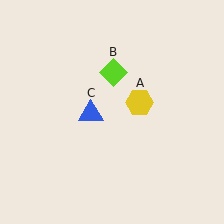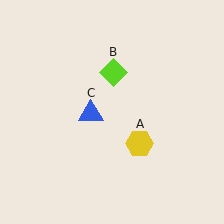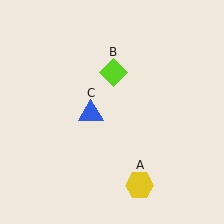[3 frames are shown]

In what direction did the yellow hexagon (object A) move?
The yellow hexagon (object A) moved down.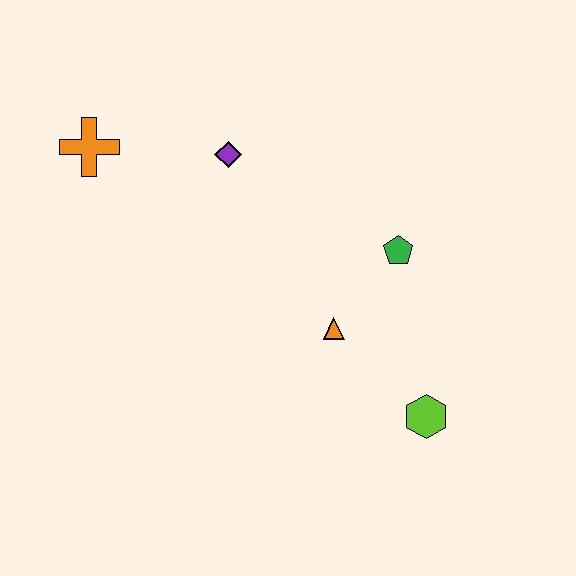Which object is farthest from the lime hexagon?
The orange cross is farthest from the lime hexagon.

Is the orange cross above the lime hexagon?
Yes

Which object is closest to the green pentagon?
The orange triangle is closest to the green pentagon.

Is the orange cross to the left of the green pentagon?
Yes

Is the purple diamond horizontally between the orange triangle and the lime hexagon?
No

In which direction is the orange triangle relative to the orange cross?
The orange triangle is to the right of the orange cross.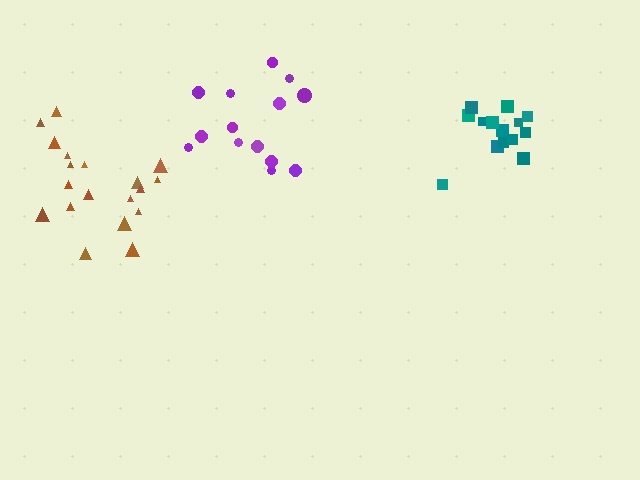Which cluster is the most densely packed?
Brown.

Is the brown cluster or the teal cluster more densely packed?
Brown.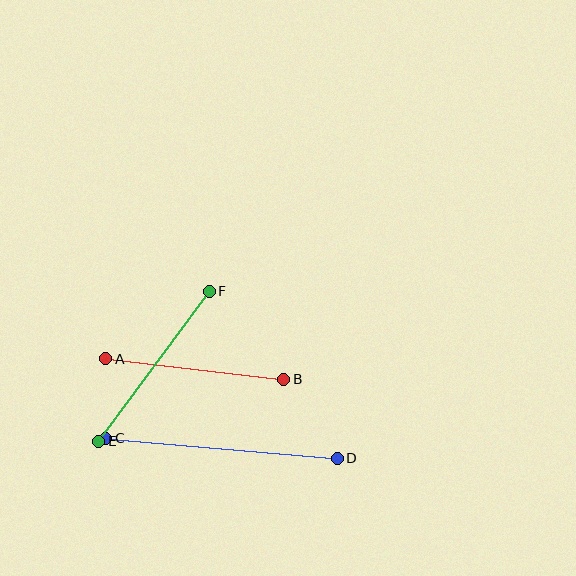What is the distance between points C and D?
The distance is approximately 232 pixels.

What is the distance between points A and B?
The distance is approximately 179 pixels.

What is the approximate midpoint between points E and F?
The midpoint is at approximately (154, 366) pixels.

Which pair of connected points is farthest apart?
Points C and D are farthest apart.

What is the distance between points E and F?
The distance is approximately 186 pixels.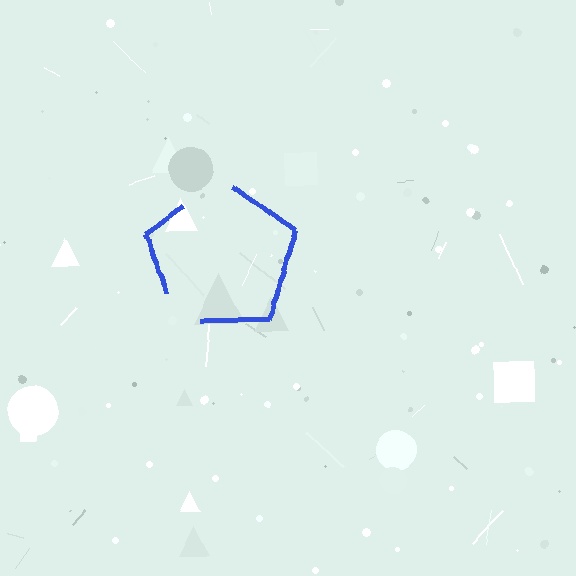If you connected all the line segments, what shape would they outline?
They would outline a pentagon.